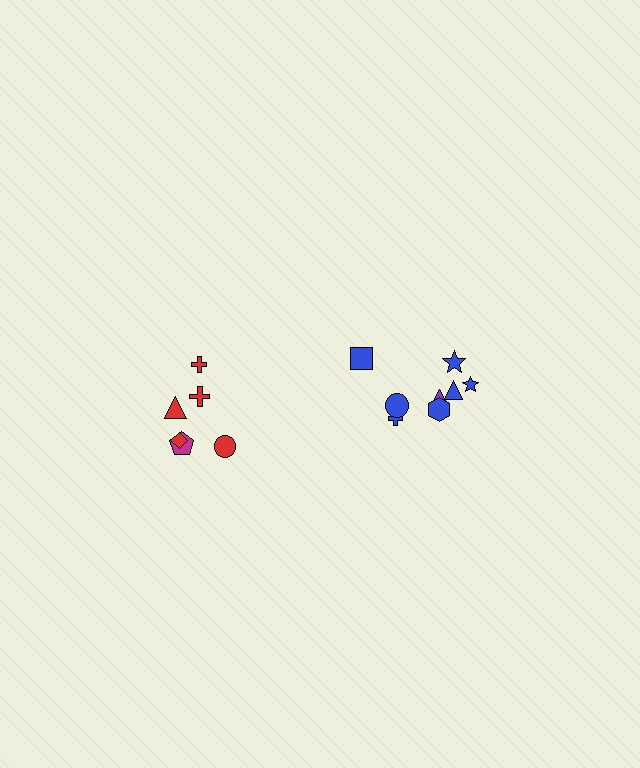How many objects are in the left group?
There are 6 objects.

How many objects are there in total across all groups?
There are 14 objects.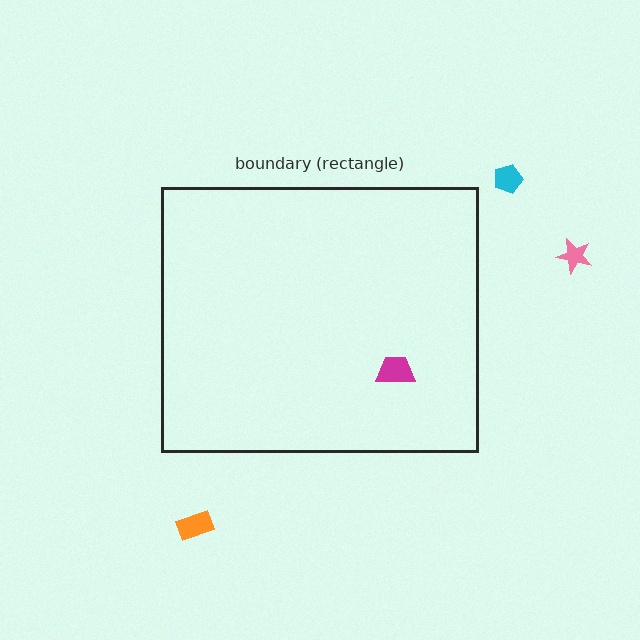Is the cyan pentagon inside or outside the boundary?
Outside.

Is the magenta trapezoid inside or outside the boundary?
Inside.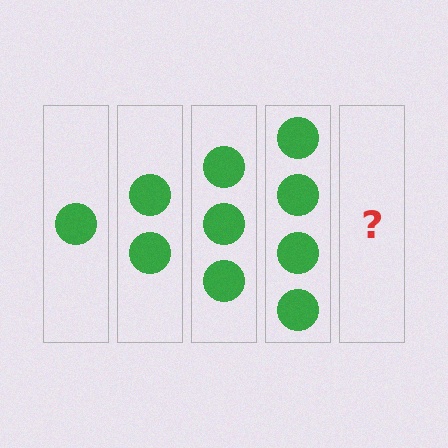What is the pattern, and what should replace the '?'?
The pattern is that each step adds one more circle. The '?' should be 5 circles.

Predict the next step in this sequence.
The next step is 5 circles.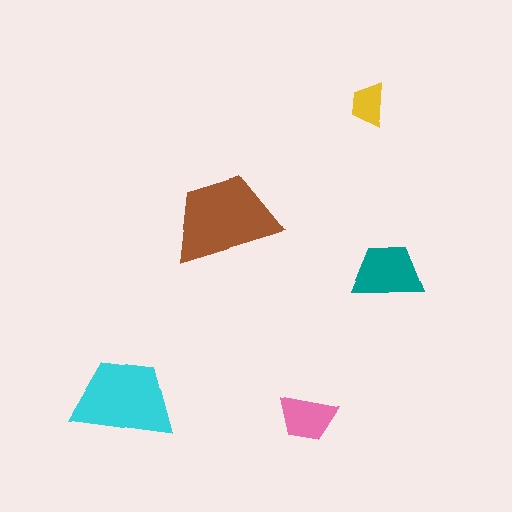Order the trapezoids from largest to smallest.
the brown one, the cyan one, the teal one, the pink one, the yellow one.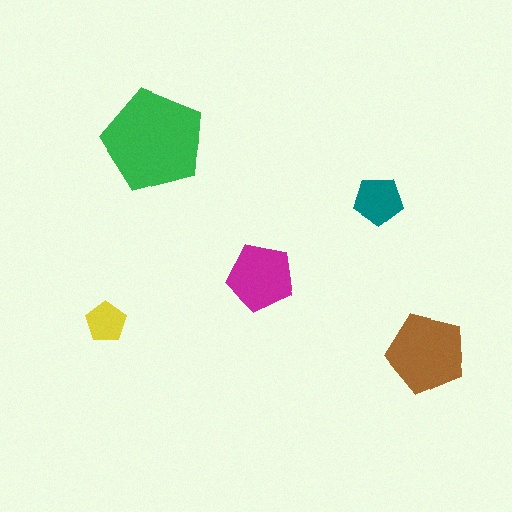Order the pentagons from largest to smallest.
the green one, the brown one, the magenta one, the teal one, the yellow one.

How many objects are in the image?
There are 5 objects in the image.